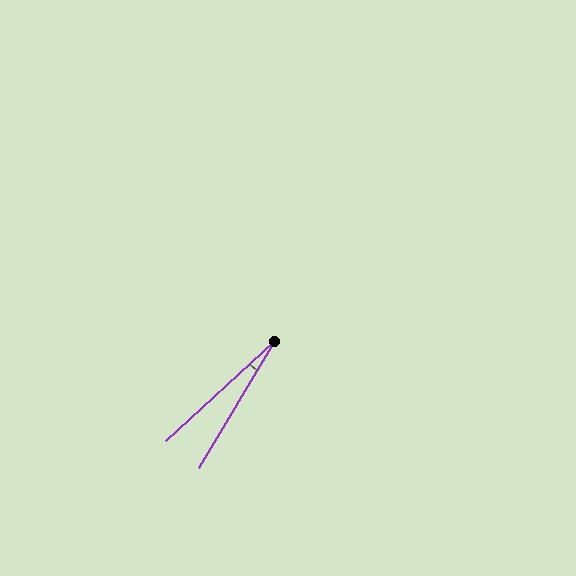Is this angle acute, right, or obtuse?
It is acute.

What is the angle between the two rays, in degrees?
Approximately 17 degrees.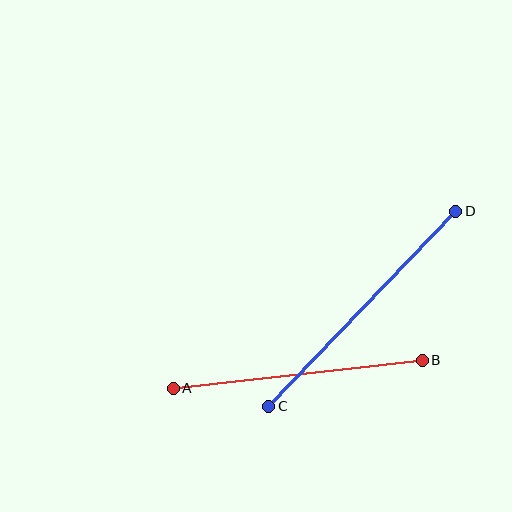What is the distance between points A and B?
The distance is approximately 251 pixels.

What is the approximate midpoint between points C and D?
The midpoint is at approximately (362, 309) pixels.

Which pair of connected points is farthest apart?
Points C and D are farthest apart.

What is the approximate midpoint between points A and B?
The midpoint is at approximately (298, 374) pixels.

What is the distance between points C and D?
The distance is approximately 270 pixels.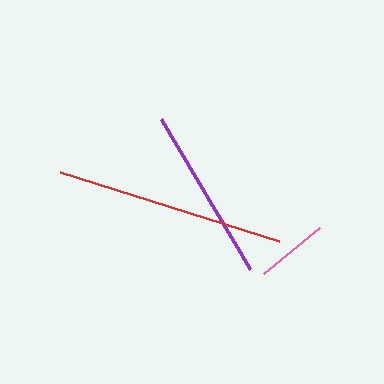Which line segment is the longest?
The red line is the longest at approximately 230 pixels.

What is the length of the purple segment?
The purple segment is approximately 175 pixels long.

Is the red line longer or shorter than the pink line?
The red line is longer than the pink line.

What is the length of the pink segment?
The pink segment is approximately 73 pixels long.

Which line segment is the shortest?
The pink line is the shortest at approximately 73 pixels.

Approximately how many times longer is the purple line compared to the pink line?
The purple line is approximately 2.4 times the length of the pink line.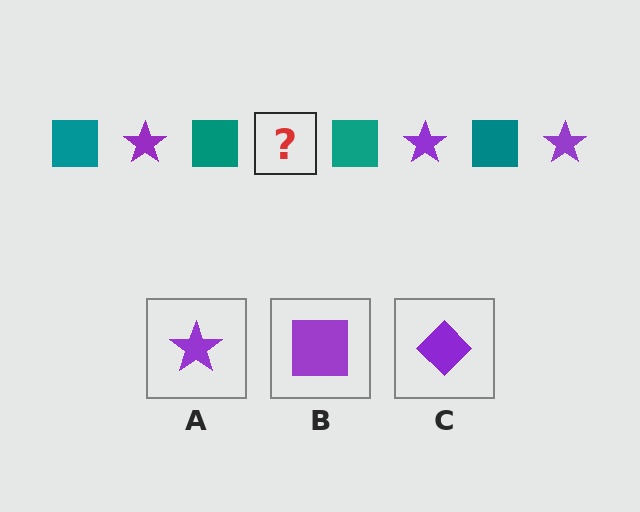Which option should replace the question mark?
Option A.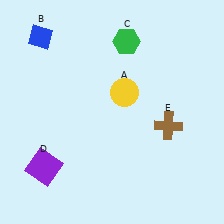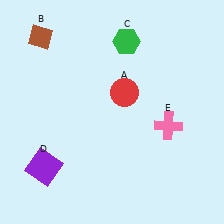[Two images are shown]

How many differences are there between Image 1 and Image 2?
There are 3 differences between the two images.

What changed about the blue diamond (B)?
In Image 1, B is blue. In Image 2, it changed to brown.